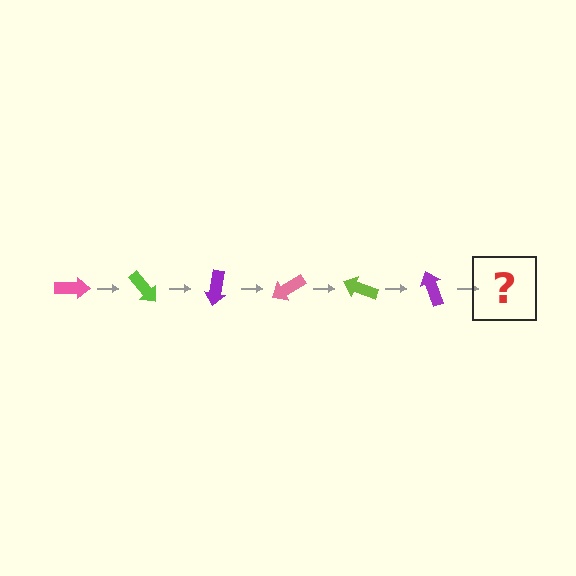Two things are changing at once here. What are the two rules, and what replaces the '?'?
The two rules are that it rotates 50 degrees each step and the color cycles through pink, lime, and purple. The '?' should be a pink arrow, rotated 300 degrees from the start.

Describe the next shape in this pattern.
It should be a pink arrow, rotated 300 degrees from the start.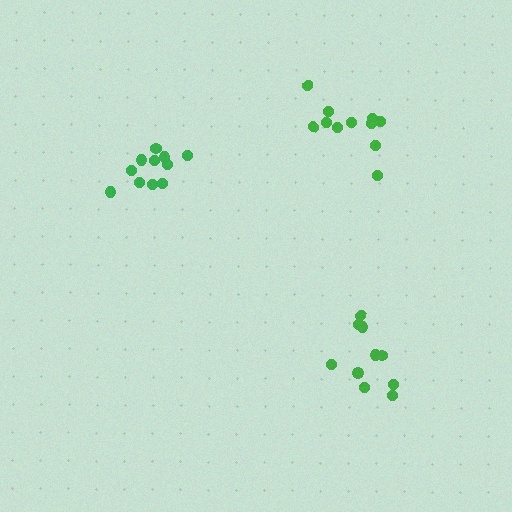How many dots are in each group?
Group 1: 10 dots, Group 2: 11 dots, Group 3: 11 dots (32 total).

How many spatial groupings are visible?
There are 3 spatial groupings.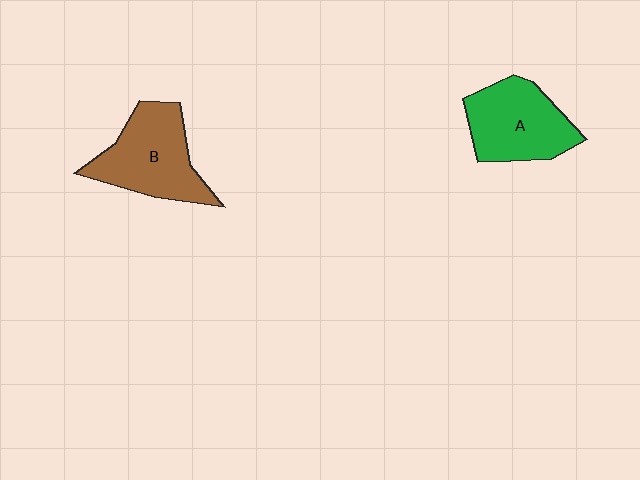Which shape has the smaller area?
Shape A (green).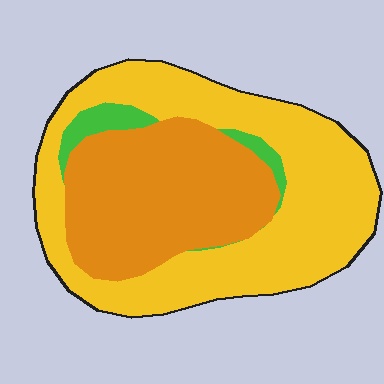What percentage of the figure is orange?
Orange takes up about three eighths (3/8) of the figure.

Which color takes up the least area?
Green, at roughly 5%.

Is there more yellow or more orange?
Yellow.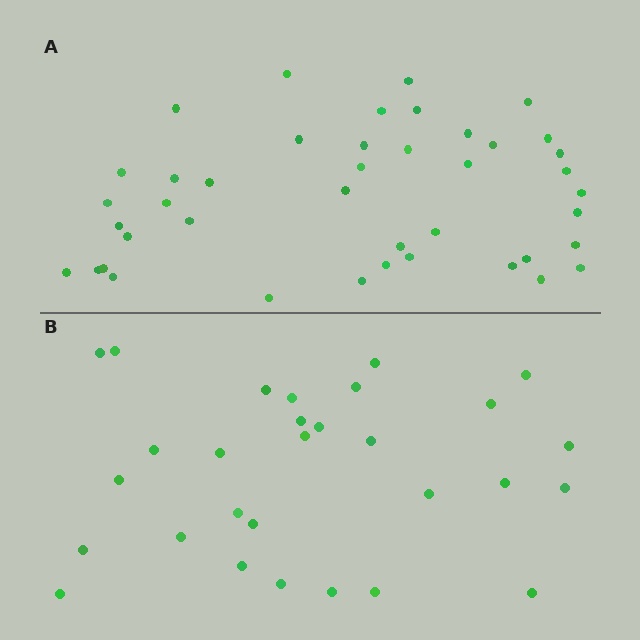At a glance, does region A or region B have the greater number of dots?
Region A (the top region) has more dots.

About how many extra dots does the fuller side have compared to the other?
Region A has approximately 15 more dots than region B.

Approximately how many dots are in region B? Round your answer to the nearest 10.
About 30 dots. (The exact count is 29, which rounds to 30.)